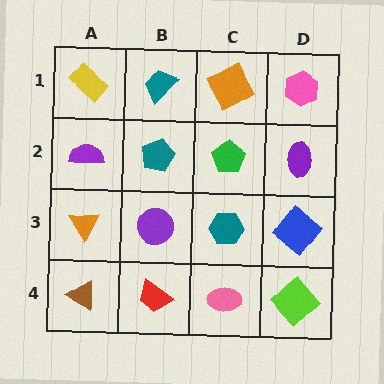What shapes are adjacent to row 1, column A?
A purple semicircle (row 2, column A), a teal trapezoid (row 1, column B).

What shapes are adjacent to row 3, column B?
A teal pentagon (row 2, column B), a red trapezoid (row 4, column B), an orange triangle (row 3, column A), a teal hexagon (row 3, column C).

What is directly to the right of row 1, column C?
A pink hexagon.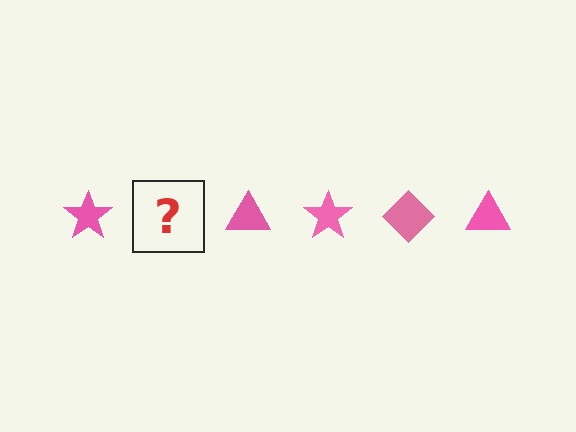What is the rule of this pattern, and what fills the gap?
The rule is that the pattern cycles through star, diamond, triangle shapes in pink. The gap should be filled with a pink diamond.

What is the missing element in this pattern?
The missing element is a pink diamond.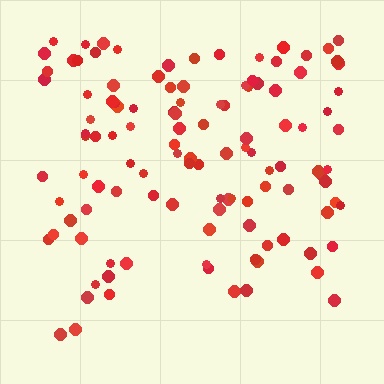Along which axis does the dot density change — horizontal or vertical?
Vertical.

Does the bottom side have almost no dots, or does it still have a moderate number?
Still a moderate number, just noticeably fewer than the top.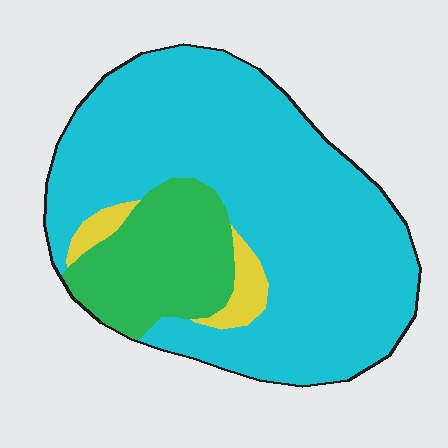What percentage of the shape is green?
Green takes up about one fifth (1/5) of the shape.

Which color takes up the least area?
Yellow, at roughly 5%.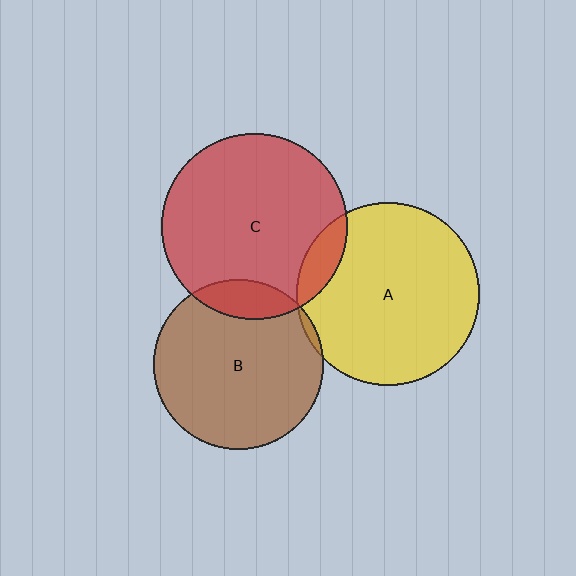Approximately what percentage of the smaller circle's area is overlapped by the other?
Approximately 5%.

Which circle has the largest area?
Circle C (red).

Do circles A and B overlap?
Yes.